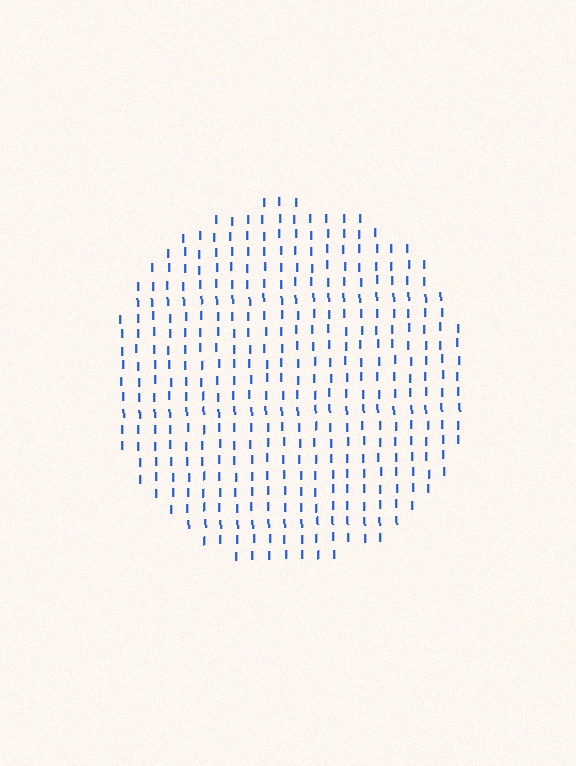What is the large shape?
The large shape is a circle.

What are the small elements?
The small elements are letter I's.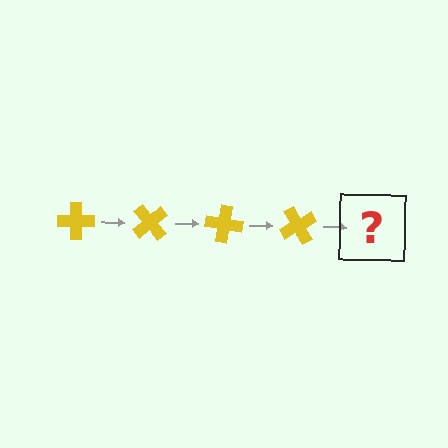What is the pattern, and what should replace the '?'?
The pattern is that the cross rotates 50 degrees each step. The '?' should be a yellow cross rotated 200 degrees.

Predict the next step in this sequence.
The next step is a yellow cross rotated 200 degrees.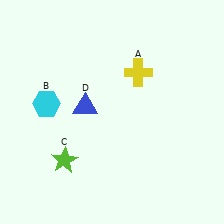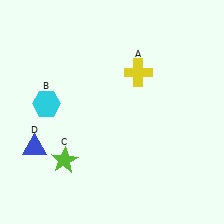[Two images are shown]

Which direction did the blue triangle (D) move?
The blue triangle (D) moved left.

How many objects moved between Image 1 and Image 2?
1 object moved between the two images.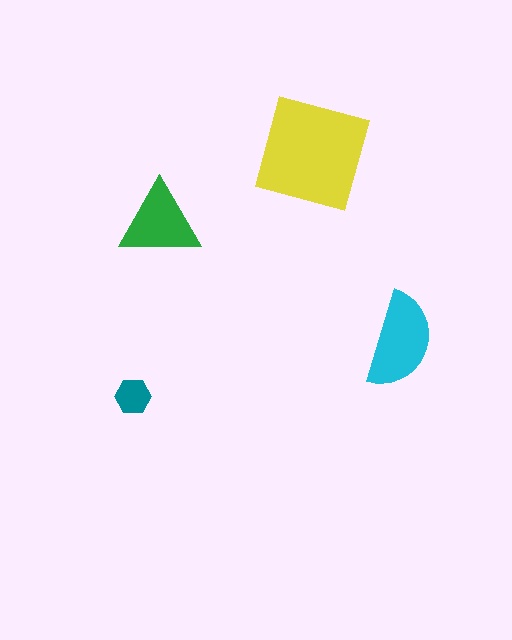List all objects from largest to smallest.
The yellow square, the cyan semicircle, the green triangle, the teal hexagon.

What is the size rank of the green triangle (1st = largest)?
3rd.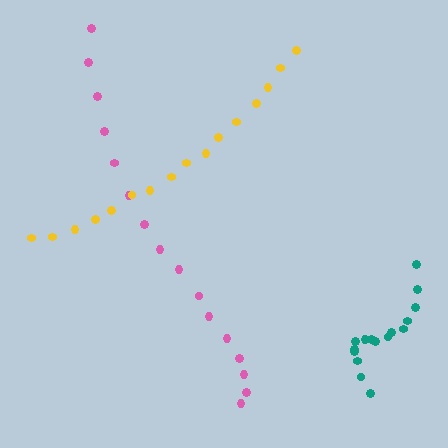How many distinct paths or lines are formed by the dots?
There are 3 distinct paths.